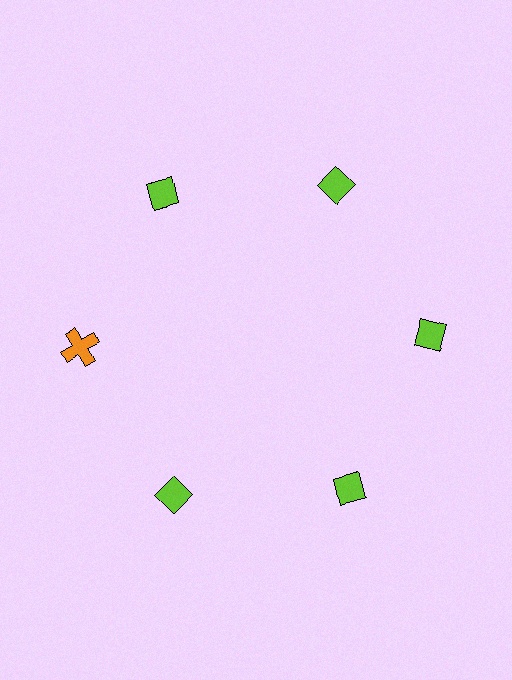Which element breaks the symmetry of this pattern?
The orange cross at roughly the 9 o'clock position breaks the symmetry. All other shapes are lime diamonds.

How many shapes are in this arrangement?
There are 6 shapes arranged in a ring pattern.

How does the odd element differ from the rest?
It differs in both color (orange instead of lime) and shape (cross instead of diamond).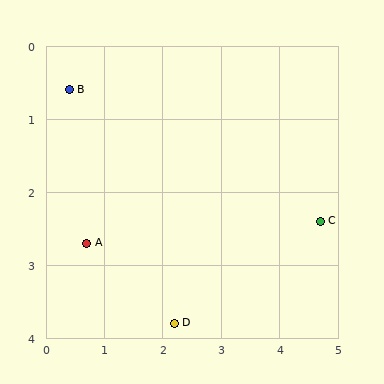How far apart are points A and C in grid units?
Points A and C are about 4.0 grid units apart.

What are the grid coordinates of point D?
Point D is at approximately (2.2, 3.8).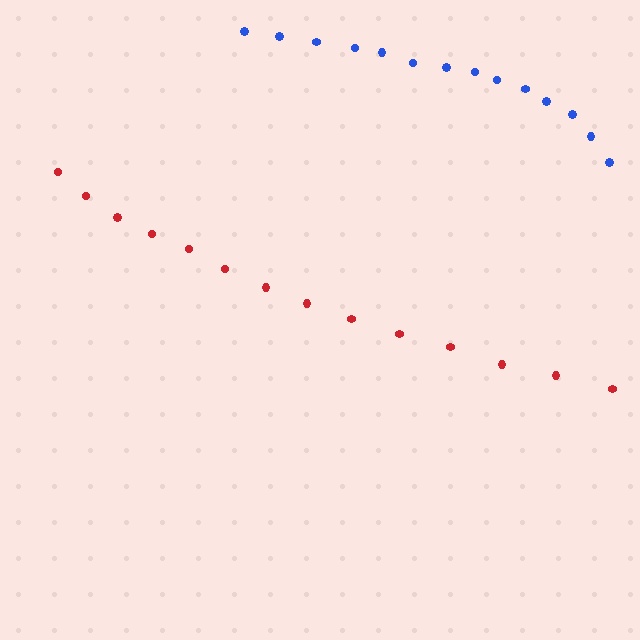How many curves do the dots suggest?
There are 2 distinct paths.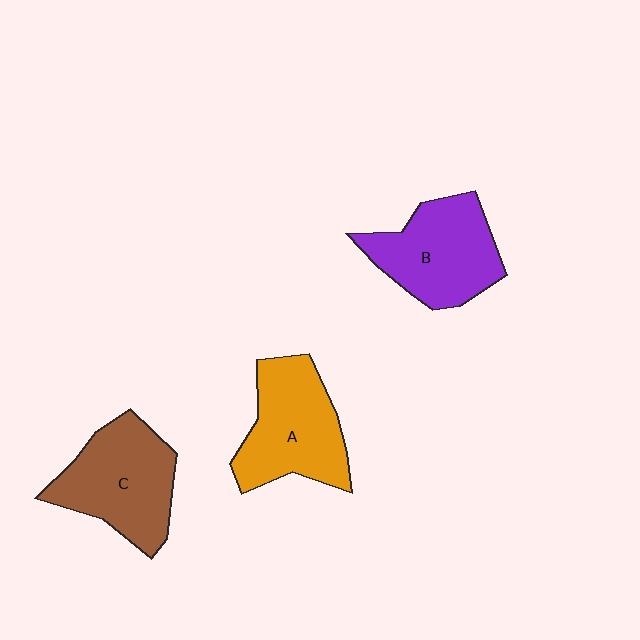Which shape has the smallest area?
Shape B (purple).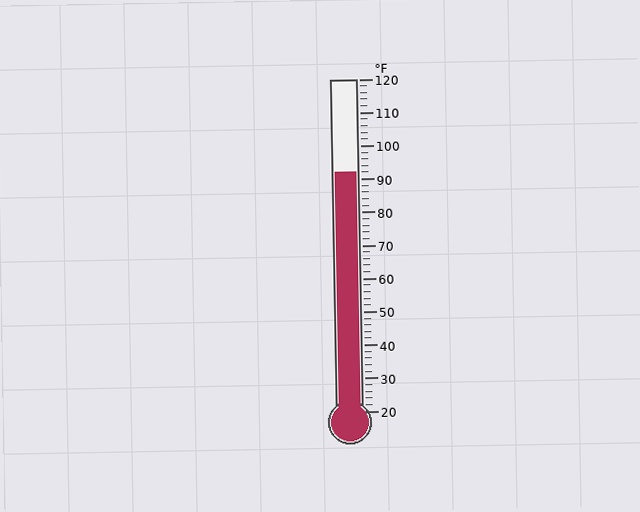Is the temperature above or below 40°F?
The temperature is above 40°F.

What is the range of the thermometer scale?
The thermometer scale ranges from 20°F to 120°F.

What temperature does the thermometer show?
The thermometer shows approximately 92°F.